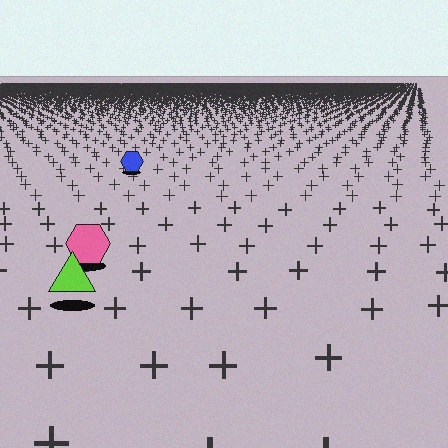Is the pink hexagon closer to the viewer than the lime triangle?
No. The lime triangle is closer — you can tell from the texture gradient: the ground texture is coarser near it.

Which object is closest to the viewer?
The lime triangle is closest. The texture marks near it are larger and more spread out.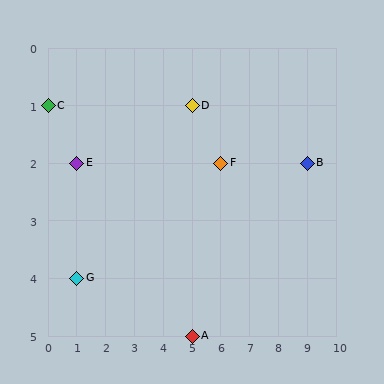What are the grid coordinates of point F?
Point F is at grid coordinates (6, 2).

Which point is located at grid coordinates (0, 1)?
Point C is at (0, 1).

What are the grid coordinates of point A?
Point A is at grid coordinates (5, 5).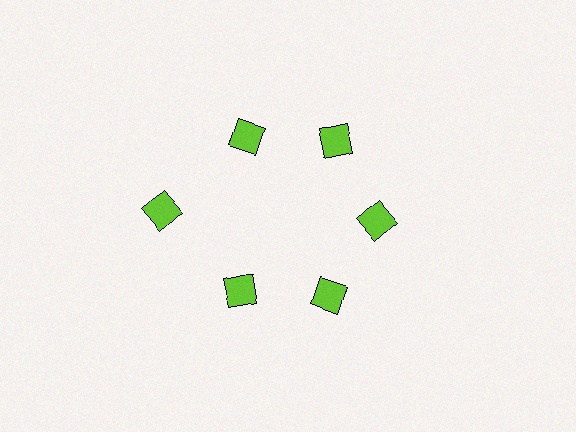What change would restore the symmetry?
The symmetry would be restored by moving it inward, back onto the ring so that all 6 diamonds sit at equal angles and equal distance from the center.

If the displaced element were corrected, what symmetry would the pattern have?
It would have 6-fold rotational symmetry — the pattern would map onto itself every 60 degrees.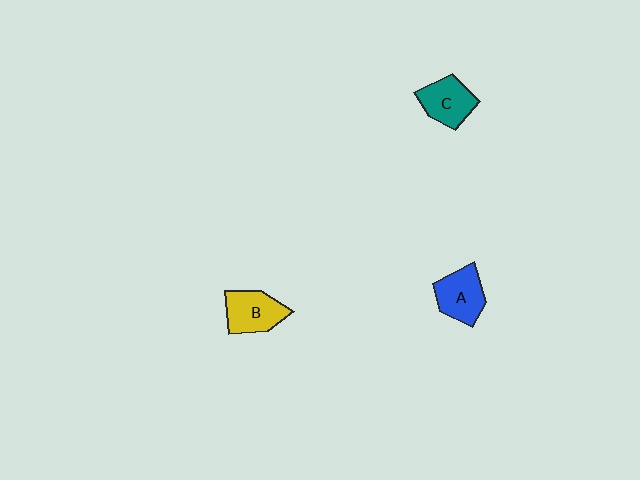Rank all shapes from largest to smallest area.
From largest to smallest: B (yellow), A (blue), C (teal).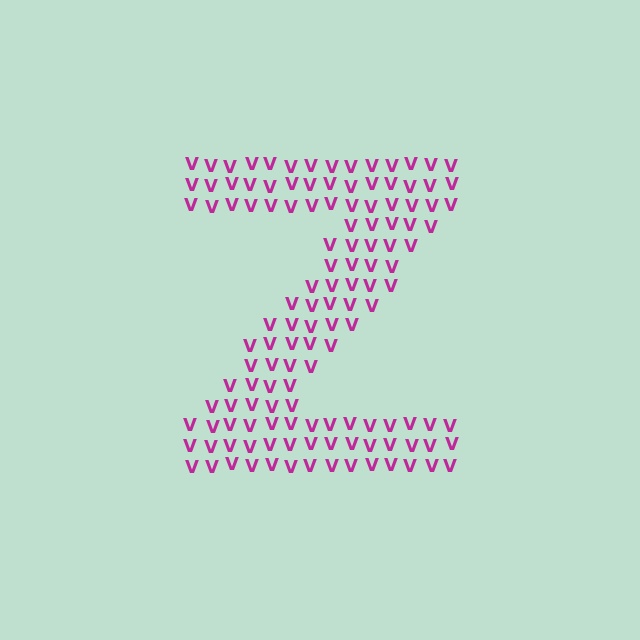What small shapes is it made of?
It is made of small letter V's.